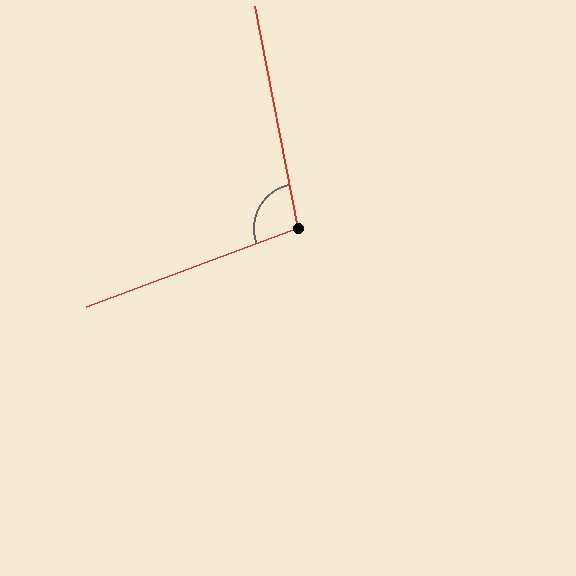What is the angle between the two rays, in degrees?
Approximately 100 degrees.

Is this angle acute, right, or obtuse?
It is obtuse.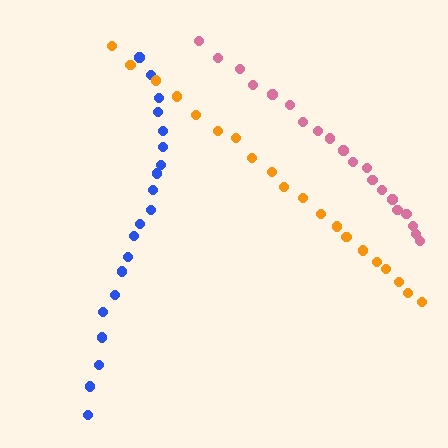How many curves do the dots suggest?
There are 3 distinct paths.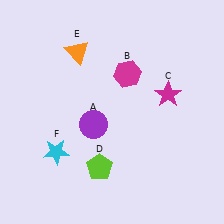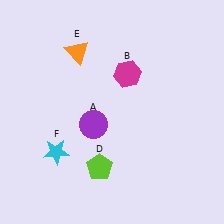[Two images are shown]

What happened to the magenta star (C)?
The magenta star (C) was removed in Image 2. It was in the top-right area of Image 1.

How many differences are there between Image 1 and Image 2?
There is 1 difference between the two images.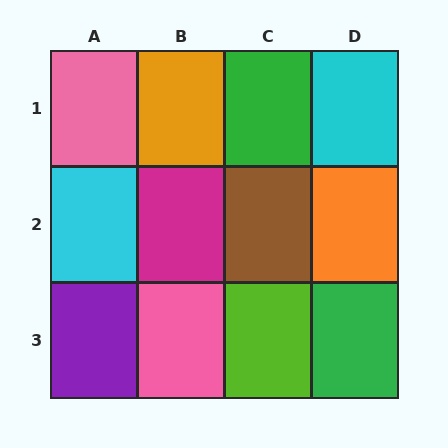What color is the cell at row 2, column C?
Brown.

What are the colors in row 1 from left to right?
Pink, orange, green, cyan.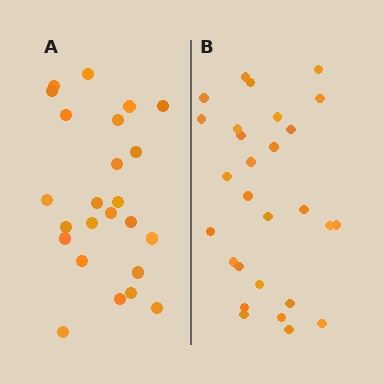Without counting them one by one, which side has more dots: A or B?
Region B (the right region) has more dots.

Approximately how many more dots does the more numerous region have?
Region B has about 4 more dots than region A.